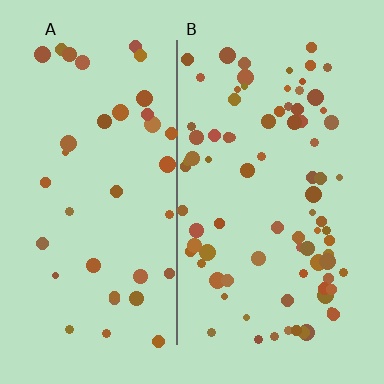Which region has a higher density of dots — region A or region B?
B (the right).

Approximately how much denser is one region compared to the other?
Approximately 2.2× — region B over region A.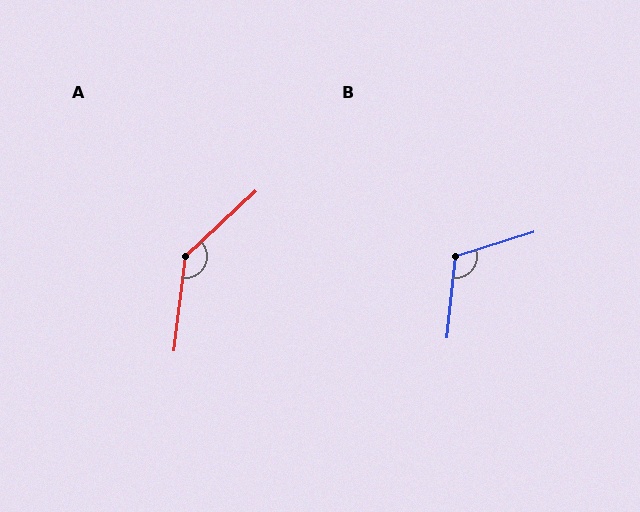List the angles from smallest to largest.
B (113°), A (140°).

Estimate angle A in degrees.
Approximately 140 degrees.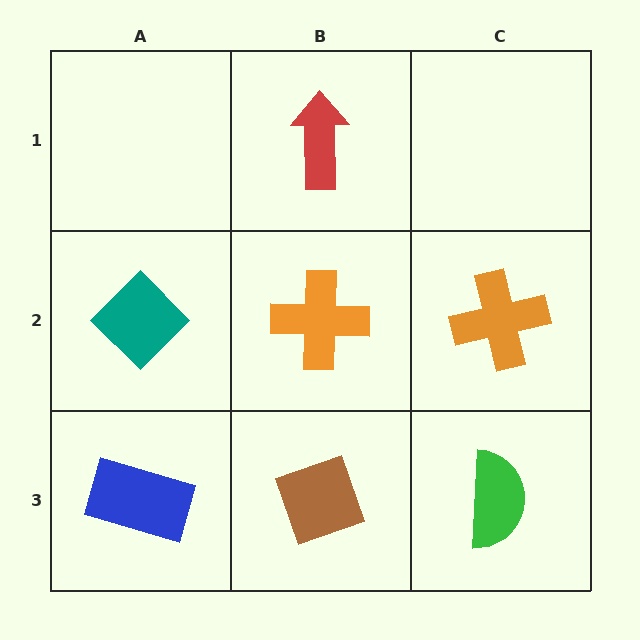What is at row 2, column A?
A teal diamond.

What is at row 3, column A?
A blue rectangle.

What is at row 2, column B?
An orange cross.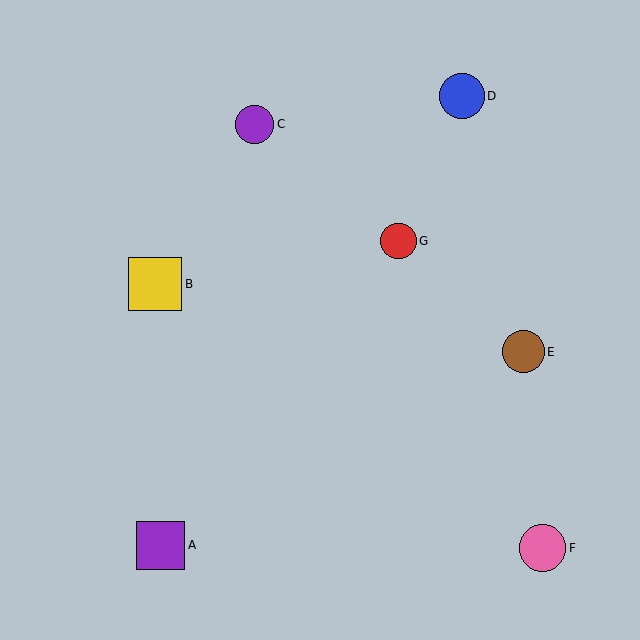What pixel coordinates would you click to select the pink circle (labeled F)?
Click at (543, 548) to select the pink circle F.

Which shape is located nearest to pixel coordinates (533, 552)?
The pink circle (labeled F) at (543, 548) is nearest to that location.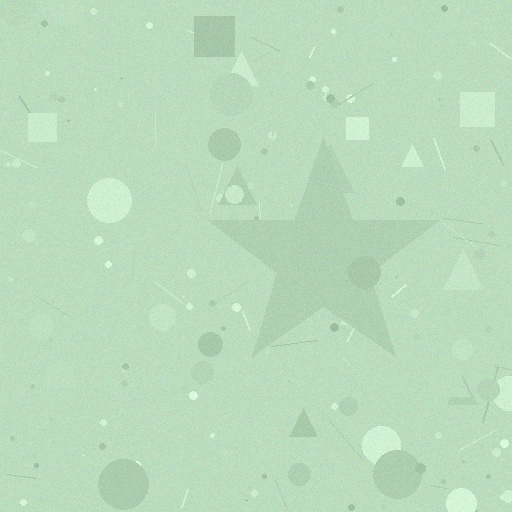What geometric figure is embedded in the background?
A star is embedded in the background.